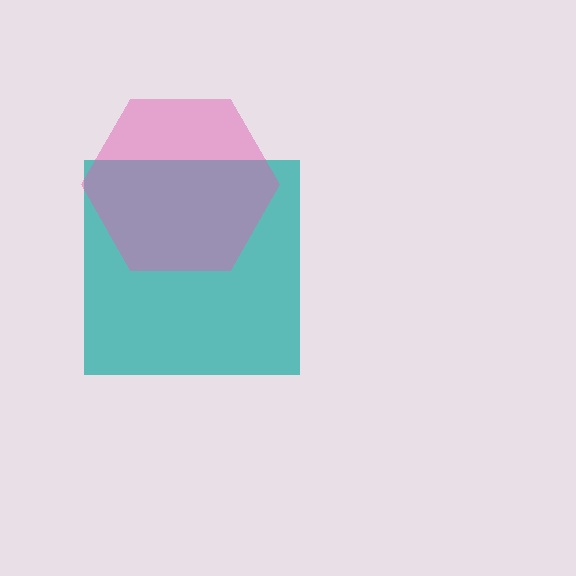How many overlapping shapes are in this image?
There are 2 overlapping shapes in the image.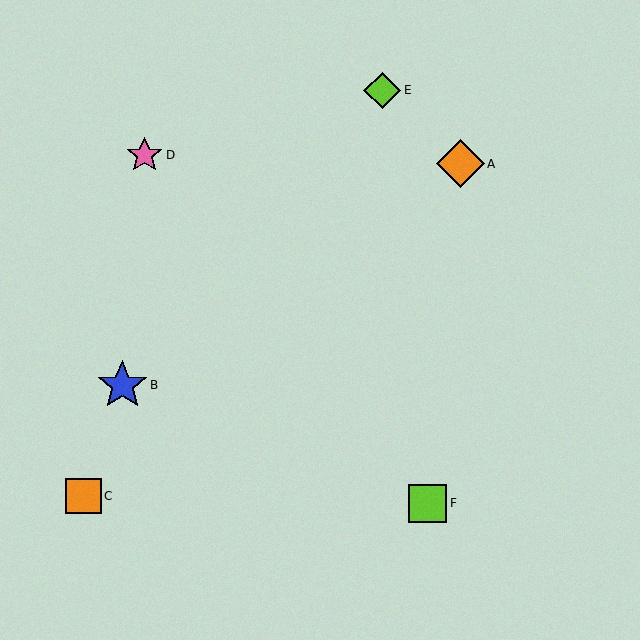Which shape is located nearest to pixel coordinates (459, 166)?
The orange diamond (labeled A) at (461, 164) is nearest to that location.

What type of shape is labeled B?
Shape B is a blue star.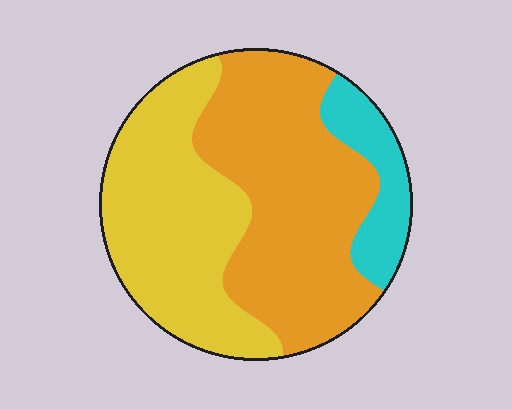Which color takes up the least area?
Cyan, at roughly 10%.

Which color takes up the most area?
Orange, at roughly 50%.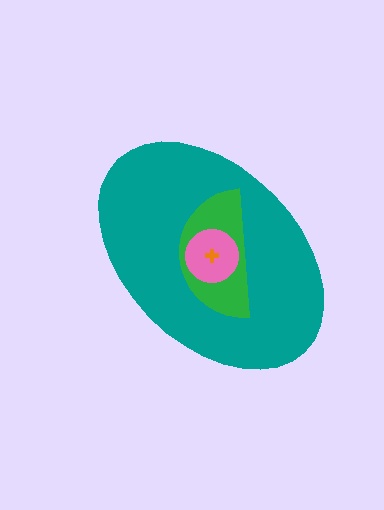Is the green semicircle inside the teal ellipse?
Yes.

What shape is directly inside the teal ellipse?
The green semicircle.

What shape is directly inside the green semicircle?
The pink circle.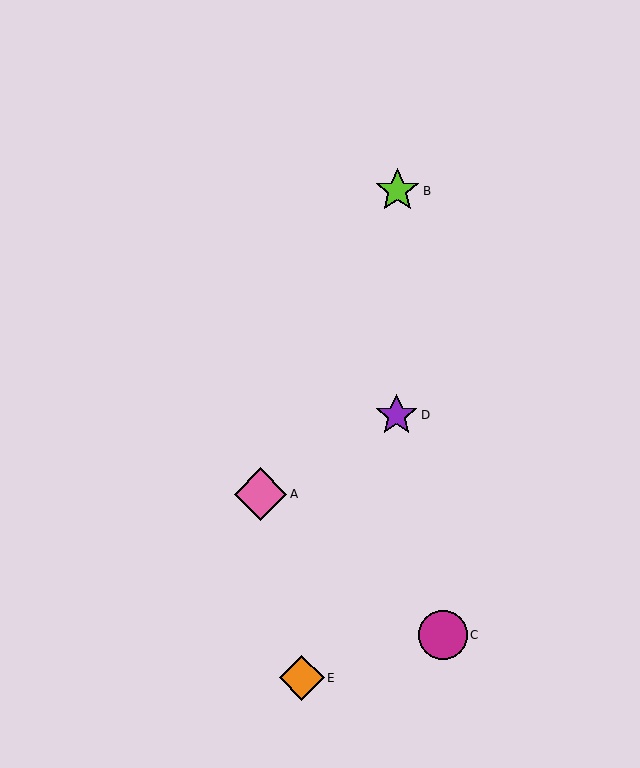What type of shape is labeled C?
Shape C is a magenta circle.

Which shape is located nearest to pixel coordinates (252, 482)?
The pink diamond (labeled A) at (261, 494) is nearest to that location.